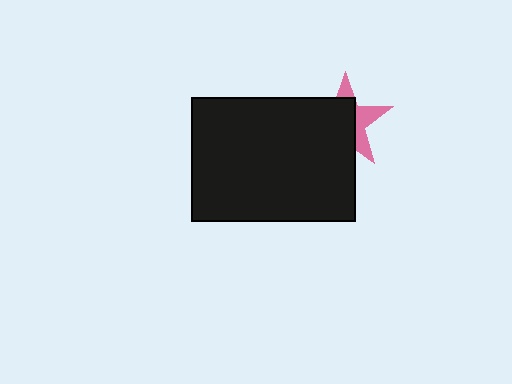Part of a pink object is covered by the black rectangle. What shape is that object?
It is a star.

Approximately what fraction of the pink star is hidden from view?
Roughly 62% of the pink star is hidden behind the black rectangle.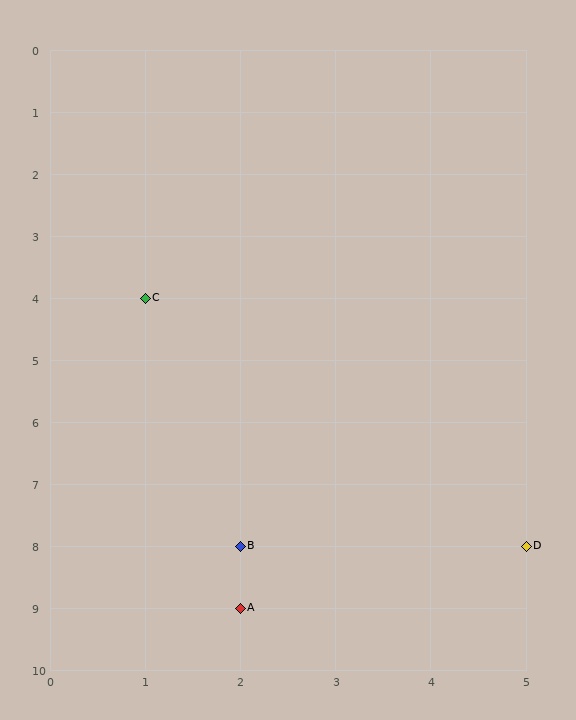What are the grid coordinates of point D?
Point D is at grid coordinates (5, 8).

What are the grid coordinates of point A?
Point A is at grid coordinates (2, 9).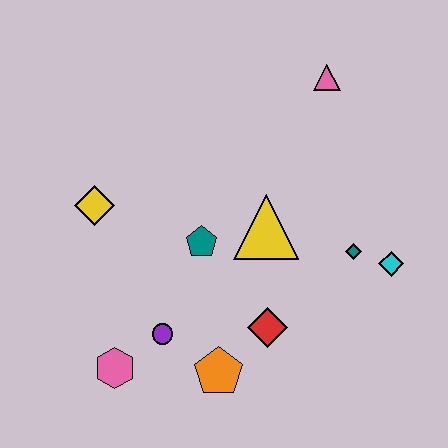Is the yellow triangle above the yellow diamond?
No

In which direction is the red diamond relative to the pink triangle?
The red diamond is below the pink triangle.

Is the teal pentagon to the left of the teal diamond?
Yes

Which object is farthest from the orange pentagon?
The pink triangle is farthest from the orange pentagon.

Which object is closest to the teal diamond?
The cyan diamond is closest to the teal diamond.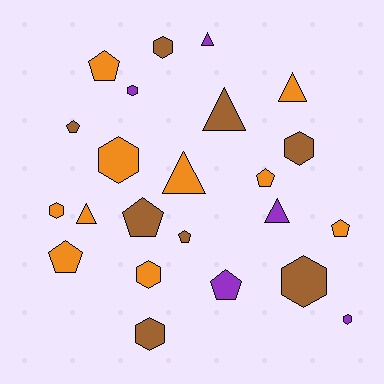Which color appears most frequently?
Orange, with 10 objects.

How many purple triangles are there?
There are 2 purple triangles.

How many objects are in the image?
There are 23 objects.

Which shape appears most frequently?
Hexagon, with 9 objects.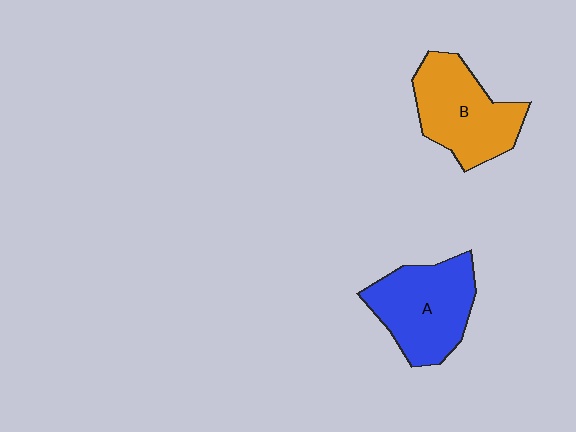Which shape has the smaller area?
Shape B (orange).